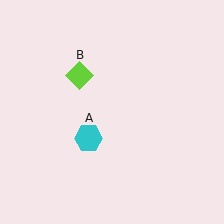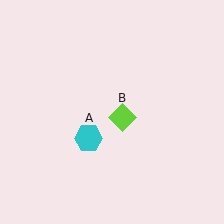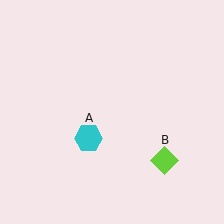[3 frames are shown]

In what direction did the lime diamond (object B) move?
The lime diamond (object B) moved down and to the right.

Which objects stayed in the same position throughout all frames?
Cyan hexagon (object A) remained stationary.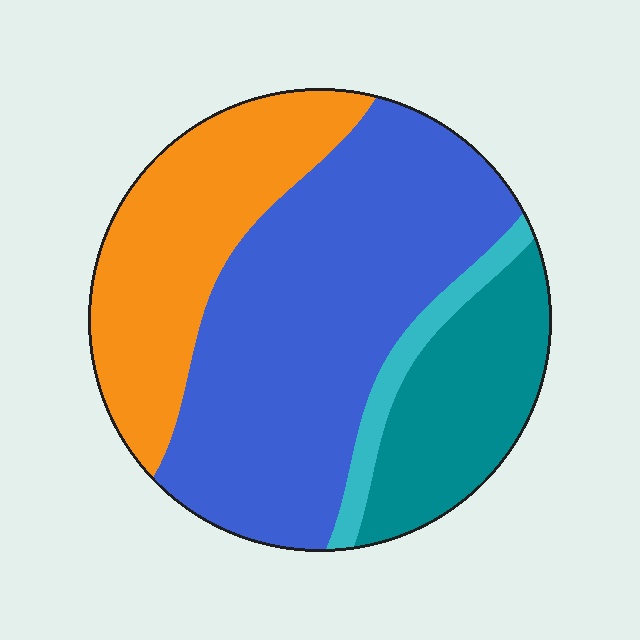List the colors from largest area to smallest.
From largest to smallest: blue, orange, teal, cyan.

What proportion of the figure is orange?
Orange covers around 25% of the figure.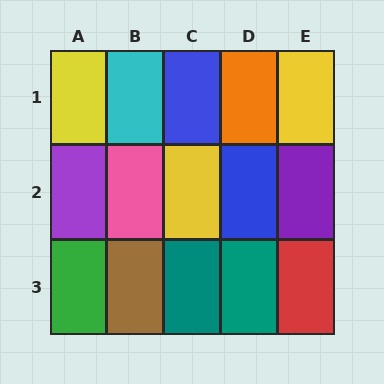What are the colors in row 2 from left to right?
Purple, pink, yellow, blue, purple.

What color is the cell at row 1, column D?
Orange.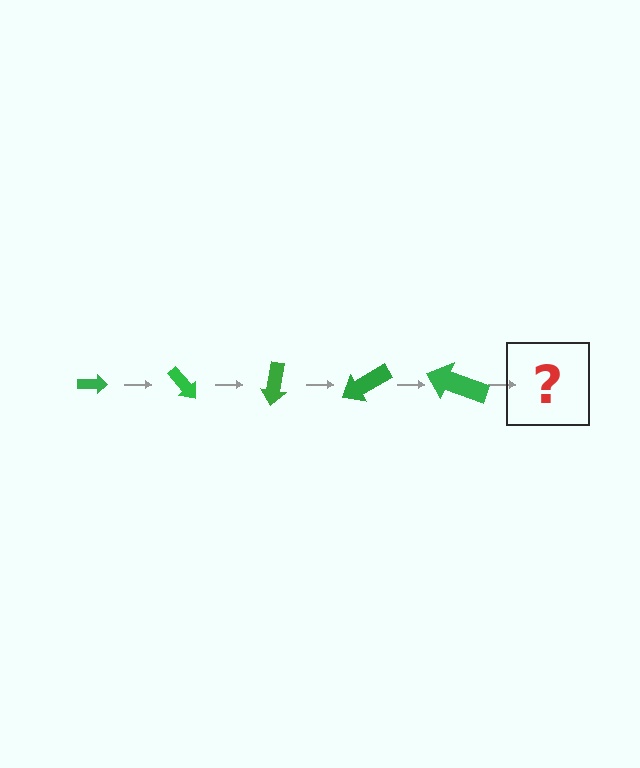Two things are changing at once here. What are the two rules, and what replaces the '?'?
The two rules are that the arrow grows larger each step and it rotates 50 degrees each step. The '?' should be an arrow, larger than the previous one and rotated 250 degrees from the start.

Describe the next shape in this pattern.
It should be an arrow, larger than the previous one and rotated 250 degrees from the start.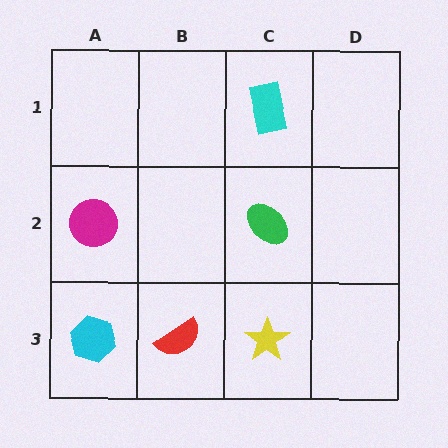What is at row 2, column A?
A magenta circle.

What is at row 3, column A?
A cyan hexagon.